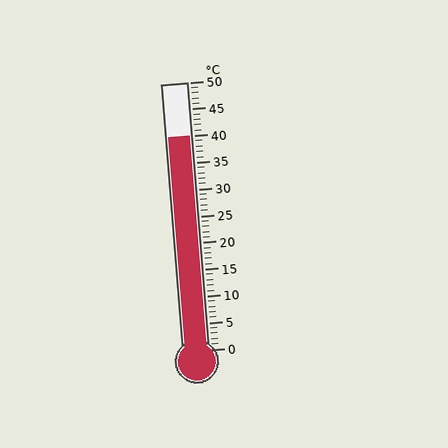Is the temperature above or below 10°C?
The temperature is above 10°C.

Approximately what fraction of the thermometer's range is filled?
The thermometer is filled to approximately 80% of its range.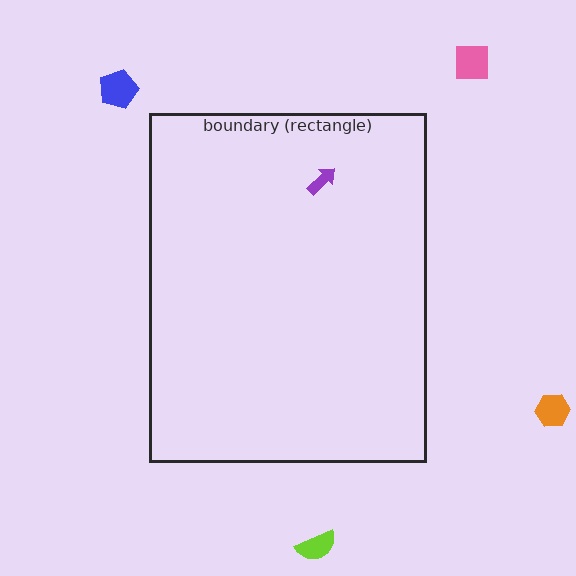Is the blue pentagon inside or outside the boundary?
Outside.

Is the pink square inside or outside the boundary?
Outside.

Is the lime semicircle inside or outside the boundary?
Outside.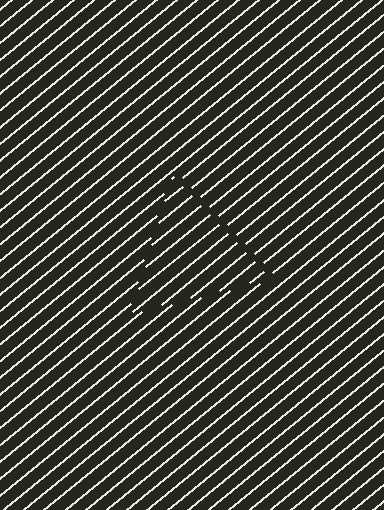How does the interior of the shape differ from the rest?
The interior of the shape contains the same grating, shifted by half a period — the contour is defined by the phase discontinuity where line-ends from the inner and outer gratings abut.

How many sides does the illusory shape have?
3 sides — the line-ends trace a triangle.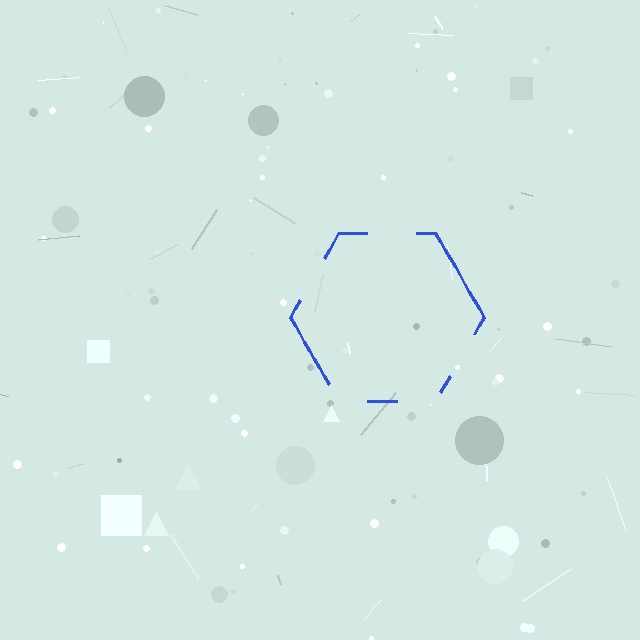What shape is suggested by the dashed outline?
The dashed outline suggests a hexagon.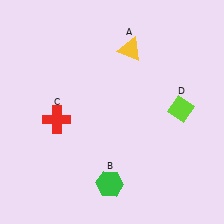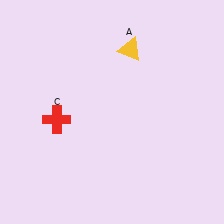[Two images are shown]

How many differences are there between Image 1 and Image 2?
There are 2 differences between the two images.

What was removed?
The green hexagon (B), the lime diamond (D) were removed in Image 2.